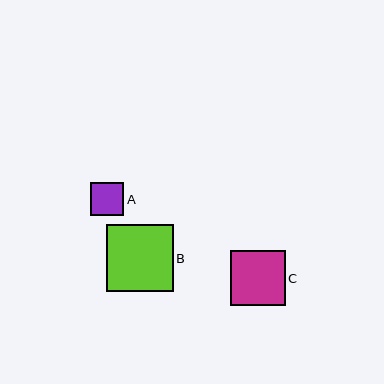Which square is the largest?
Square B is the largest with a size of approximately 67 pixels.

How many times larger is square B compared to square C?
Square B is approximately 1.2 times the size of square C.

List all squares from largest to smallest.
From largest to smallest: B, C, A.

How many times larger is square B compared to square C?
Square B is approximately 1.2 times the size of square C.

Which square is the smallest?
Square A is the smallest with a size of approximately 33 pixels.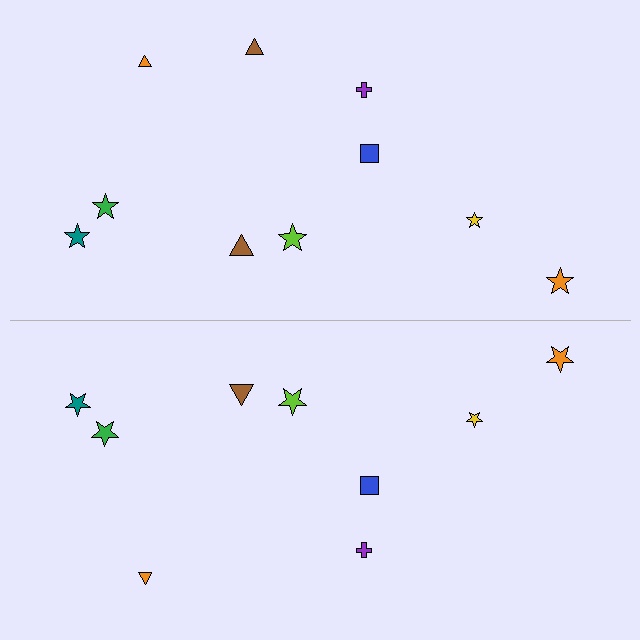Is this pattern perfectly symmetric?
No, the pattern is not perfectly symmetric. A brown triangle is missing from the bottom side.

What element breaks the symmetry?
A brown triangle is missing from the bottom side.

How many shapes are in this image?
There are 19 shapes in this image.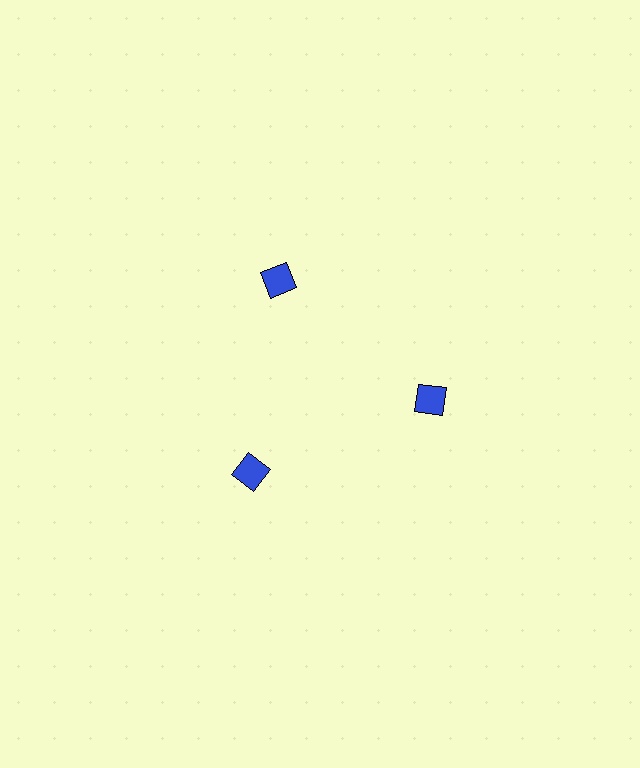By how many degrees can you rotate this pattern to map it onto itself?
The pattern maps onto itself every 120 degrees of rotation.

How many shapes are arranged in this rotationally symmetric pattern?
There are 3 shapes, arranged in 3 groups of 1.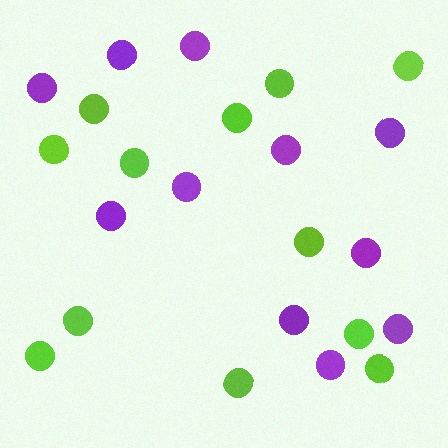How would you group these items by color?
There are 2 groups: one group of lime circles (12) and one group of purple circles (11).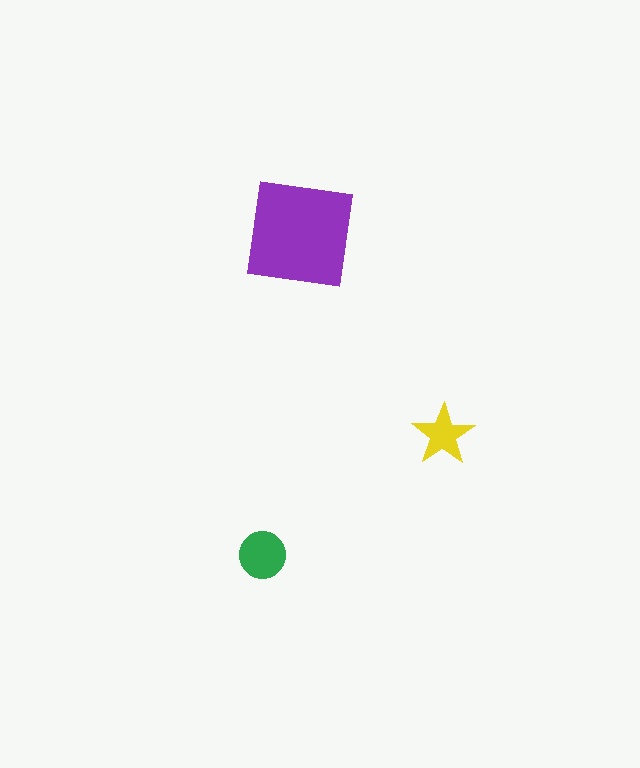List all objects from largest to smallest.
The purple square, the green circle, the yellow star.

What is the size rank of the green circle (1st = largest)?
2nd.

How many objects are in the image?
There are 3 objects in the image.